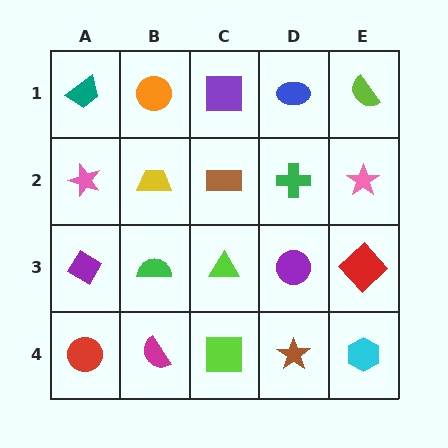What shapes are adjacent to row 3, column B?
A yellow trapezoid (row 2, column B), a magenta semicircle (row 4, column B), a purple diamond (row 3, column A), a lime triangle (row 3, column C).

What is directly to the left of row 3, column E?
A purple circle.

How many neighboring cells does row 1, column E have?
2.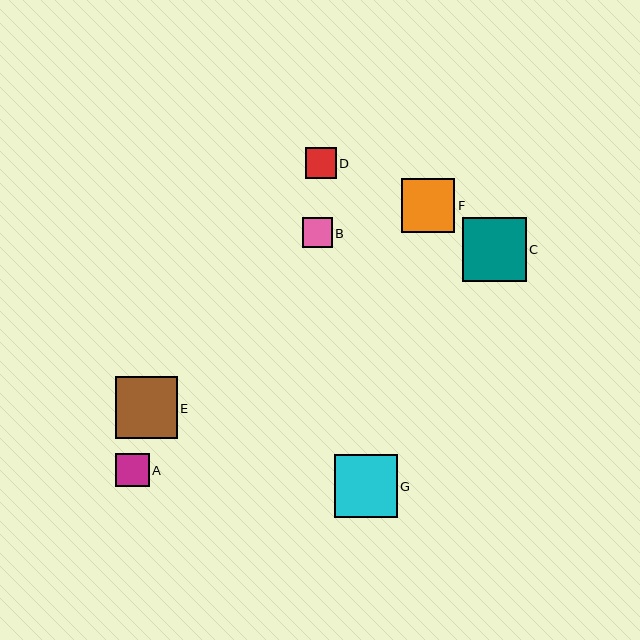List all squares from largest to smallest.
From largest to smallest: C, G, E, F, A, D, B.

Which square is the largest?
Square C is the largest with a size of approximately 64 pixels.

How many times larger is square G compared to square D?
Square G is approximately 2.1 times the size of square D.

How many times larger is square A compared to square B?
Square A is approximately 1.1 times the size of square B.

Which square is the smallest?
Square B is the smallest with a size of approximately 30 pixels.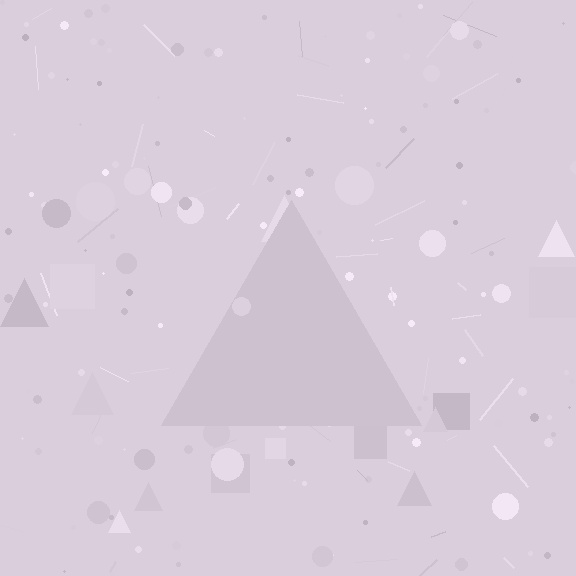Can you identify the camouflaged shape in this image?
The camouflaged shape is a triangle.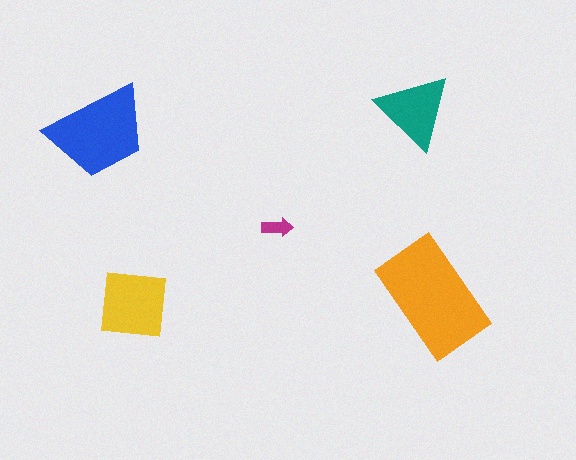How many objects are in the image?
There are 5 objects in the image.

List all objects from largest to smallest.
The orange rectangle, the blue trapezoid, the yellow square, the teal triangle, the magenta arrow.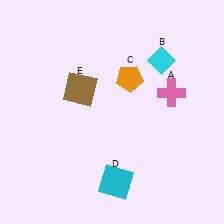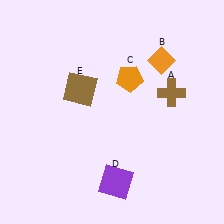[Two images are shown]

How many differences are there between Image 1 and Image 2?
There are 3 differences between the two images.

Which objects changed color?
A changed from pink to brown. B changed from cyan to orange. D changed from cyan to purple.